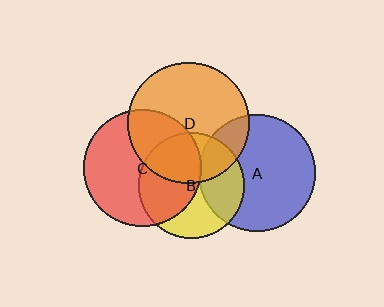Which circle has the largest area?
Circle D (orange).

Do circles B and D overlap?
Yes.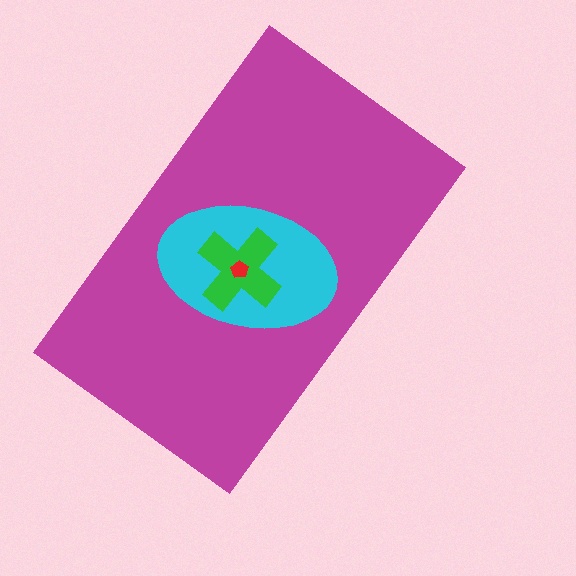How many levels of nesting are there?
4.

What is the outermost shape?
The magenta rectangle.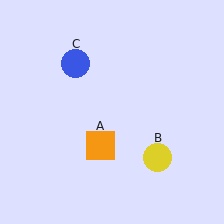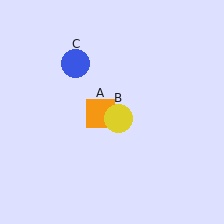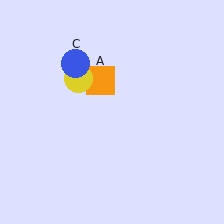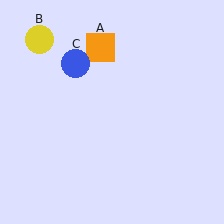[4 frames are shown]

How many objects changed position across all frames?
2 objects changed position: orange square (object A), yellow circle (object B).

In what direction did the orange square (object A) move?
The orange square (object A) moved up.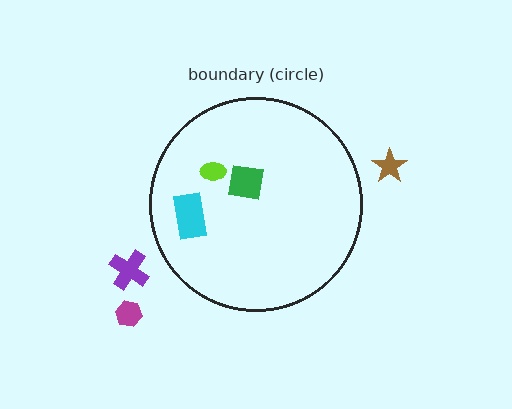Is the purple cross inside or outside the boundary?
Outside.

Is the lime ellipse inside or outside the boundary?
Inside.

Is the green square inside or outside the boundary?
Inside.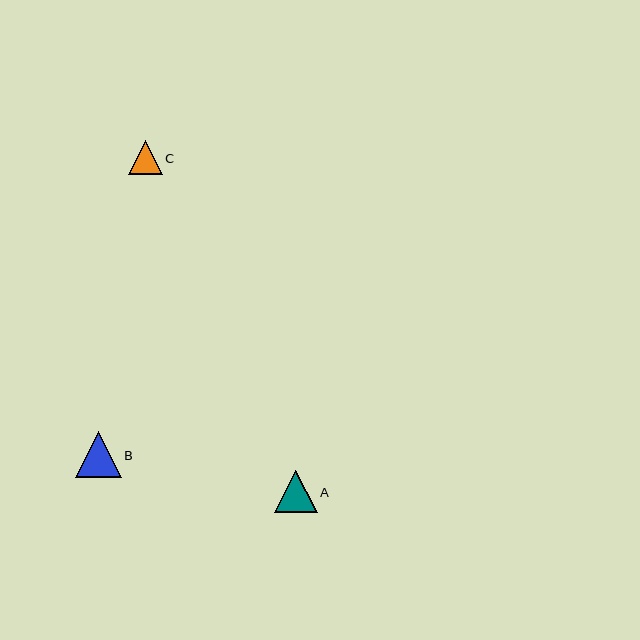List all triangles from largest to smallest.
From largest to smallest: B, A, C.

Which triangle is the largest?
Triangle B is the largest with a size of approximately 46 pixels.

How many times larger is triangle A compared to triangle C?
Triangle A is approximately 1.2 times the size of triangle C.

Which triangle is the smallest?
Triangle C is the smallest with a size of approximately 34 pixels.